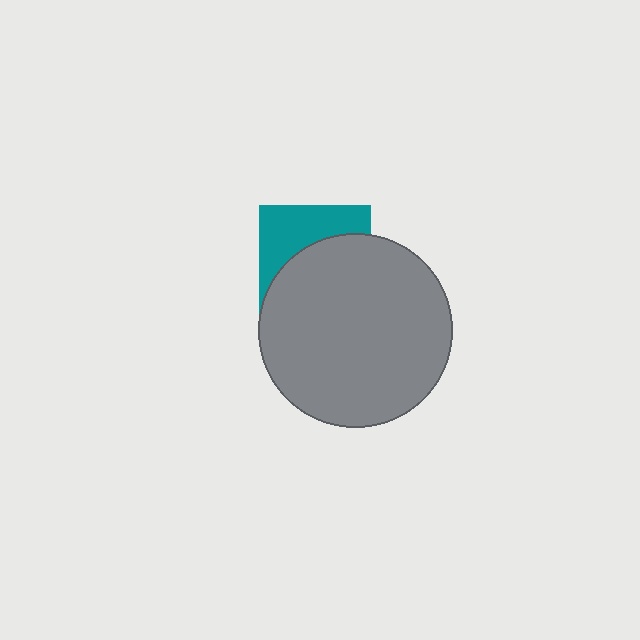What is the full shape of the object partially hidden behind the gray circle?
The partially hidden object is a teal square.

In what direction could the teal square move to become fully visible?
The teal square could move up. That would shift it out from behind the gray circle entirely.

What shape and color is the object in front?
The object in front is a gray circle.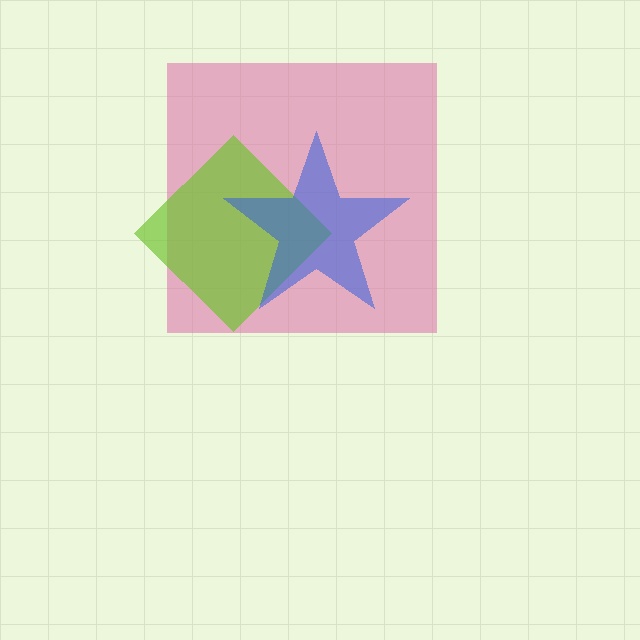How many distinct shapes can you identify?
There are 3 distinct shapes: a pink square, a lime diamond, a blue star.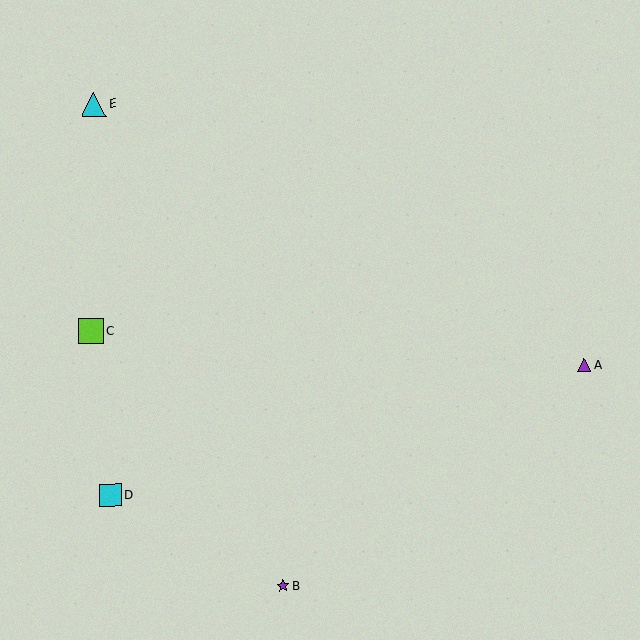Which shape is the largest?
The lime square (labeled C) is the largest.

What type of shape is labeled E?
Shape E is a cyan triangle.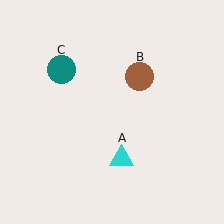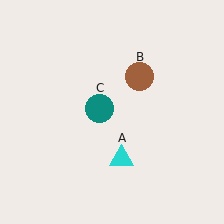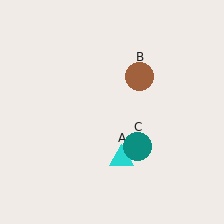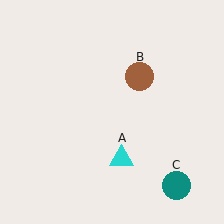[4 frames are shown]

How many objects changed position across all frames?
1 object changed position: teal circle (object C).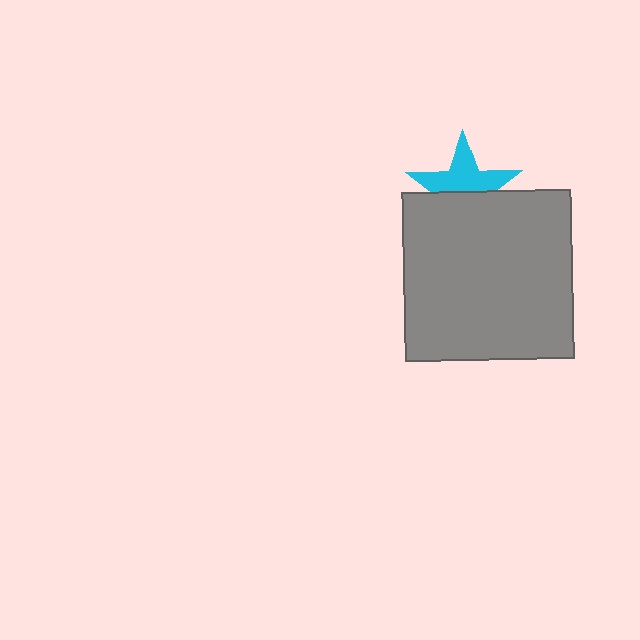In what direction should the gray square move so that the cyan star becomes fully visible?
The gray square should move down. That is the shortest direction to clear the overlap and leave the cyan star fully visible.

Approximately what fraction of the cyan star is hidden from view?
Roughly 45% of the cyan star is hidden behind the gray square.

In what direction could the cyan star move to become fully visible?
The cyan star could move up. That would shift it out from behind the gray square entirely.